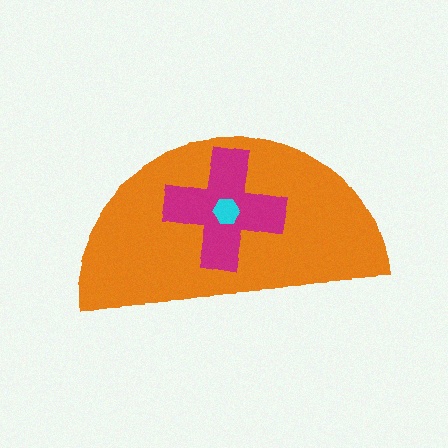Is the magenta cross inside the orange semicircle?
Yes.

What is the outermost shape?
The orange semicircle.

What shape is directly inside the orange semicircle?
The magenta cross.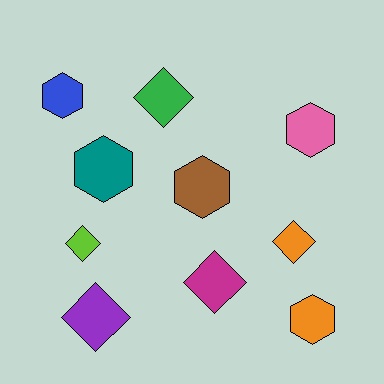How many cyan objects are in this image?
There are no cyan objects.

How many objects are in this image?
There are 10 objects.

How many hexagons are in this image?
There are 5 hexagons.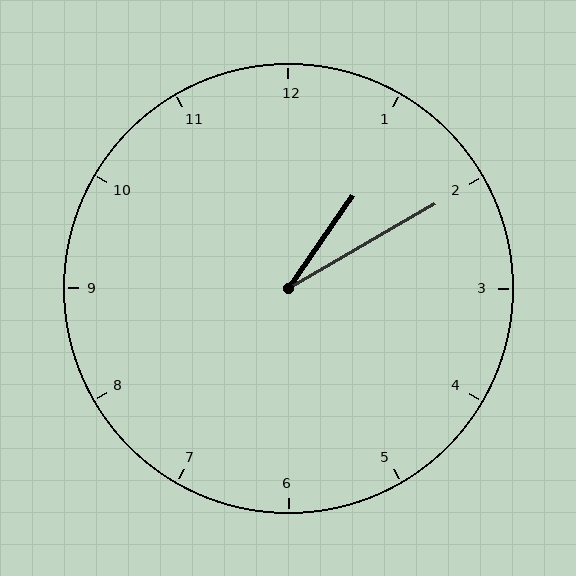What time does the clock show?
1:10.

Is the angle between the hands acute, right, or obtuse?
It is acute.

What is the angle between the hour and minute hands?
Approximately 25 degrees.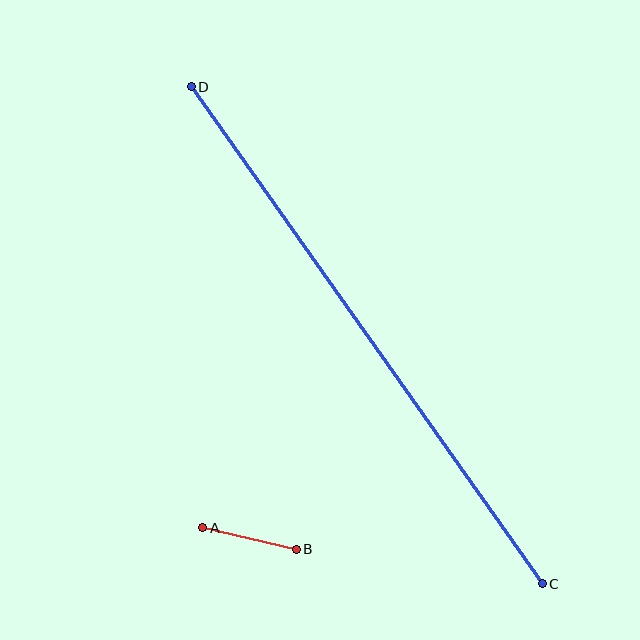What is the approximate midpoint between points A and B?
The midpoint is at approximately (250, 539) pixels.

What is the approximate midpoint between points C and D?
The midpoint is at approximately (367, 335) pixels.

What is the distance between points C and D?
The distance is approximately 608 pixels.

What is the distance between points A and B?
The distance is approximately 96 pixels.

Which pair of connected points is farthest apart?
Points C and D are farthest apart.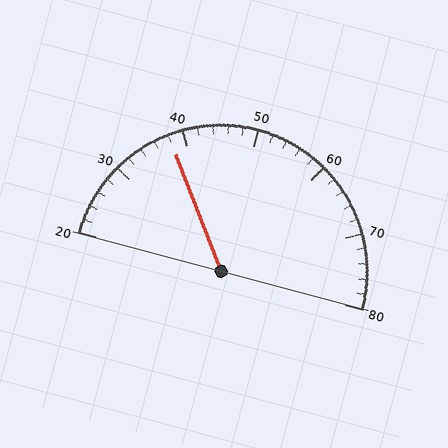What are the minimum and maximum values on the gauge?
The gauge ranges from 20 to 80.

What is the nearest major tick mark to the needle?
The nearest major tick mark is 40.